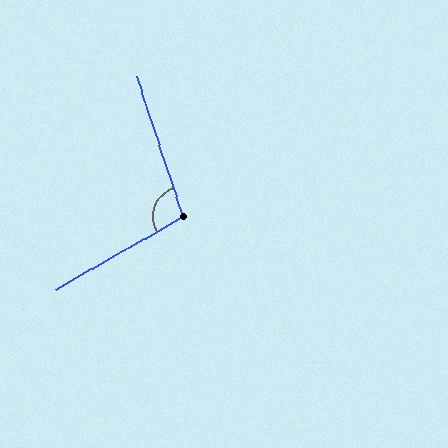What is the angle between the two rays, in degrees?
Approximately 102 degrees.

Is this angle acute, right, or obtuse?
It is obtuse.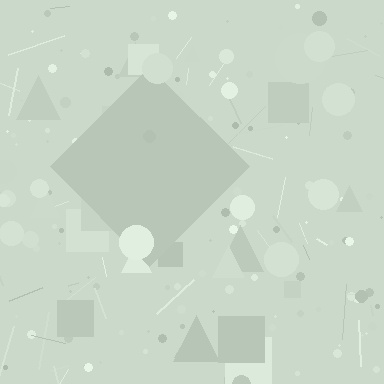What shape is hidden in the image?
A diamond is hidden in the image.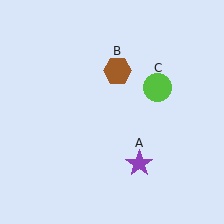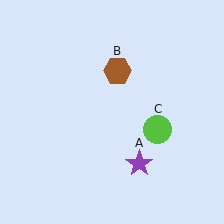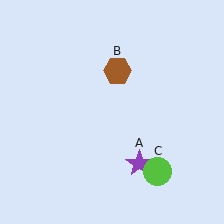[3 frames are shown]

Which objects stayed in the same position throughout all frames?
Purple star (object A) and brown hexagon (object B) remained stationary.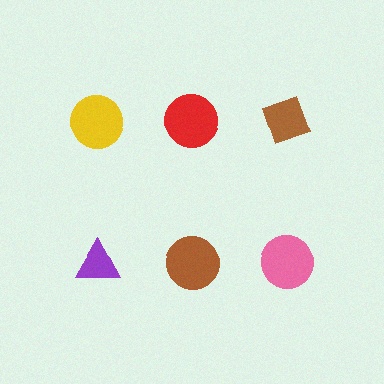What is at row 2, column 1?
A purple triangle.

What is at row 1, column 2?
A red circle.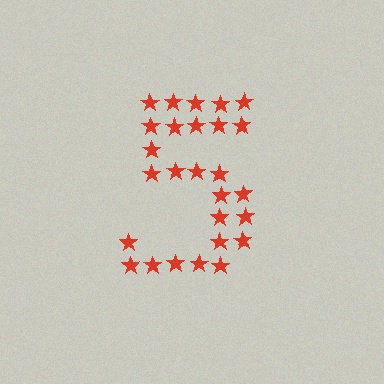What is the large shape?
The large shape is the digit 5.